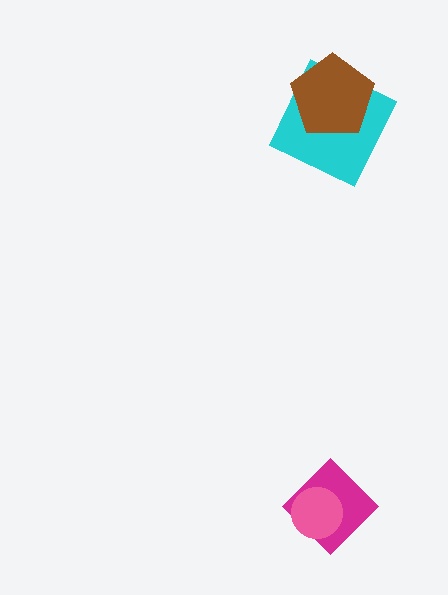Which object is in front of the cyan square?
The brown pentagon is in front of the cyan square.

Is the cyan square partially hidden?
Yes, it is partially covered by another shape.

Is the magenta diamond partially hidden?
Yes, it is partially covered by another shape.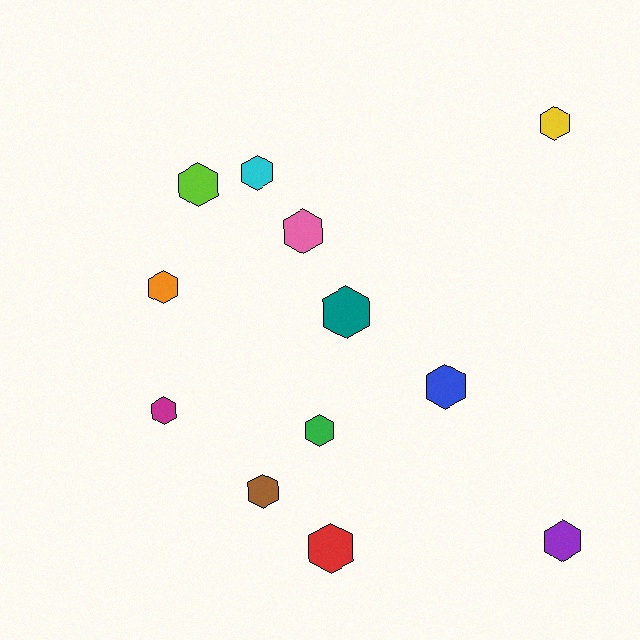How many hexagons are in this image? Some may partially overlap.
There are 12 hexagons.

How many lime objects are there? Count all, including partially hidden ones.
There is 1 lime object.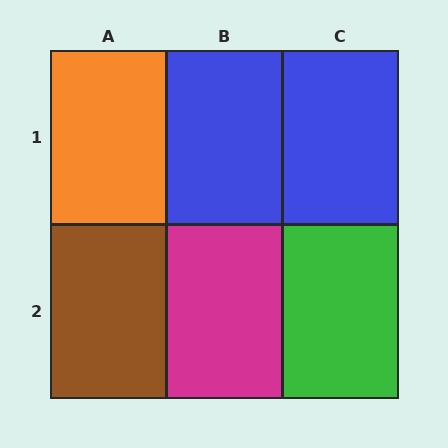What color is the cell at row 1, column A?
Orange.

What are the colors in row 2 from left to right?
Brown, magenta, green.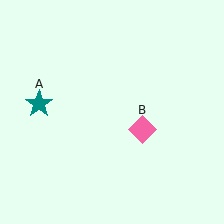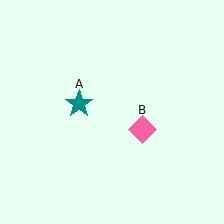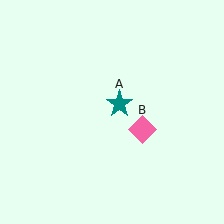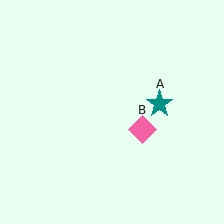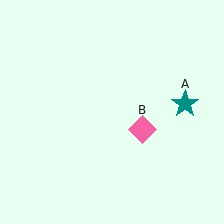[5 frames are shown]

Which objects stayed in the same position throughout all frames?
Pink diamond (object B) remained stationary.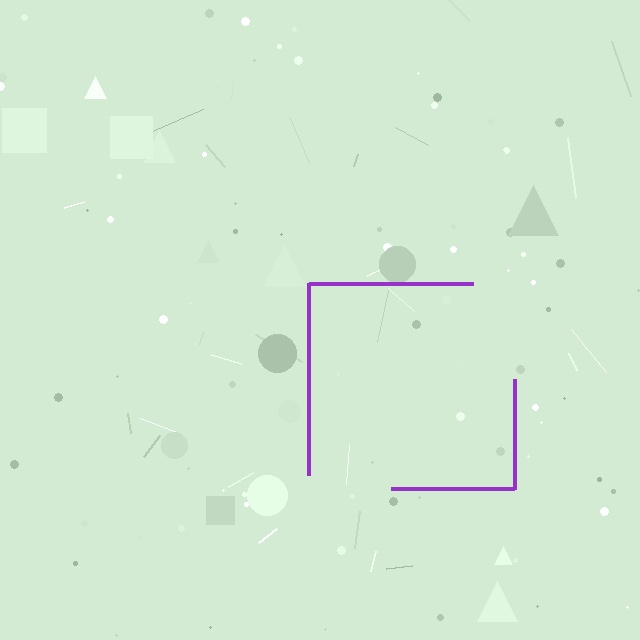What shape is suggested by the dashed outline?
The dashed outline suggests a square.